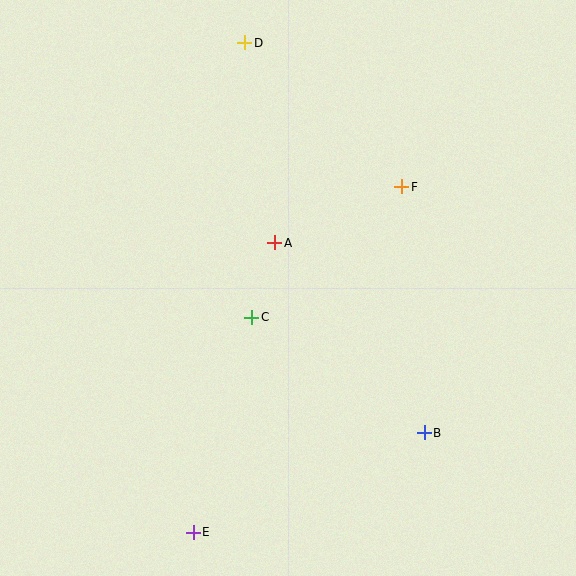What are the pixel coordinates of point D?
Point D is at (245, 43).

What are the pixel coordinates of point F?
Point F is at (402, 187).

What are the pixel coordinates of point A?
Point A is at (275, 243).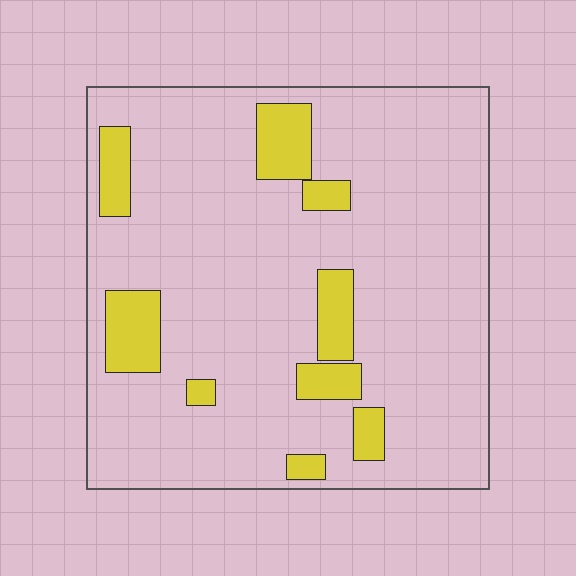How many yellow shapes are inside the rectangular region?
9.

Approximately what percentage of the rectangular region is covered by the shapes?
Approximately 15%.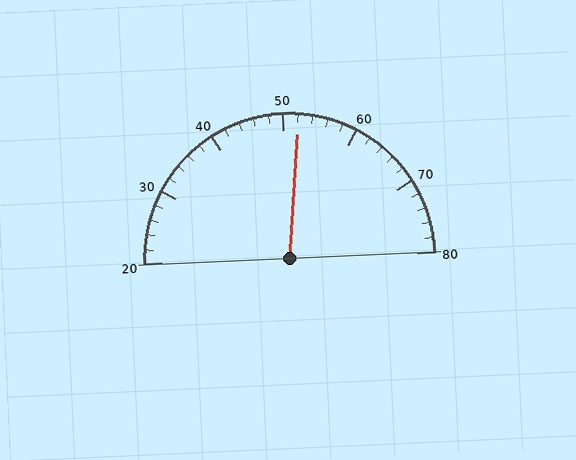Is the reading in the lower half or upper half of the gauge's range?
The reading is in the upper half of the range (20 to 80).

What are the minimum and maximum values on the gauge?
The gauge ranges from 20 to 80.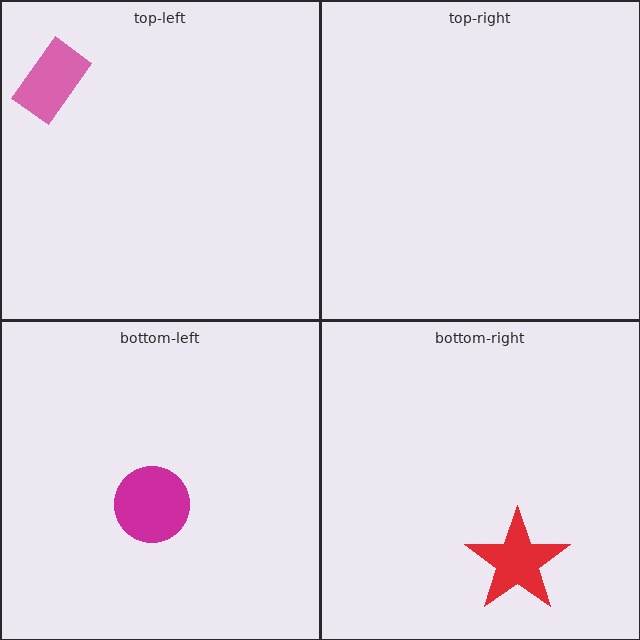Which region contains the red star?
The bottom-right region.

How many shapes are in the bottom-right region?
1.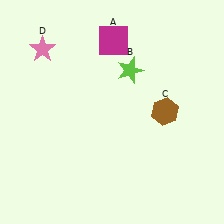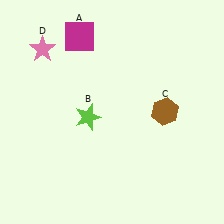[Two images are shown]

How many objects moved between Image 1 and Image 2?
2 objects moved between the two images.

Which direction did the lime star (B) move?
The lime star (B) moved down.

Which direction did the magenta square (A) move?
The magenta square (A) moved left.